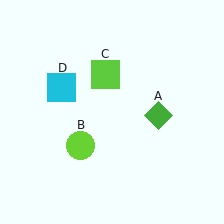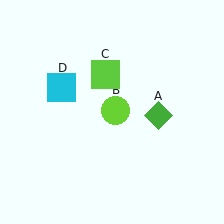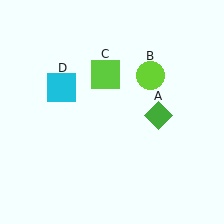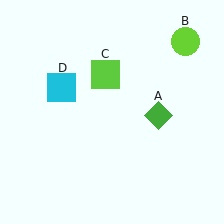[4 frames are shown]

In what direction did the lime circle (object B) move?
The lime circle (object B) moved up and to the right.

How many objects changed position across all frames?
1 object changed position: lime circle (object B).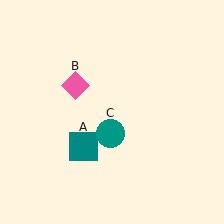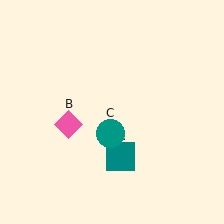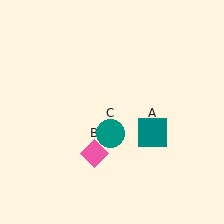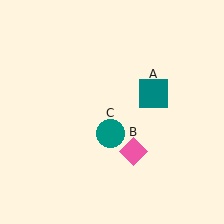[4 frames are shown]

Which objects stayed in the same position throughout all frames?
Teal circle (object C) remained stationary.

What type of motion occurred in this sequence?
The teal square (object A), pink diamond (object B) rotated counterclockwise around the center of the scene.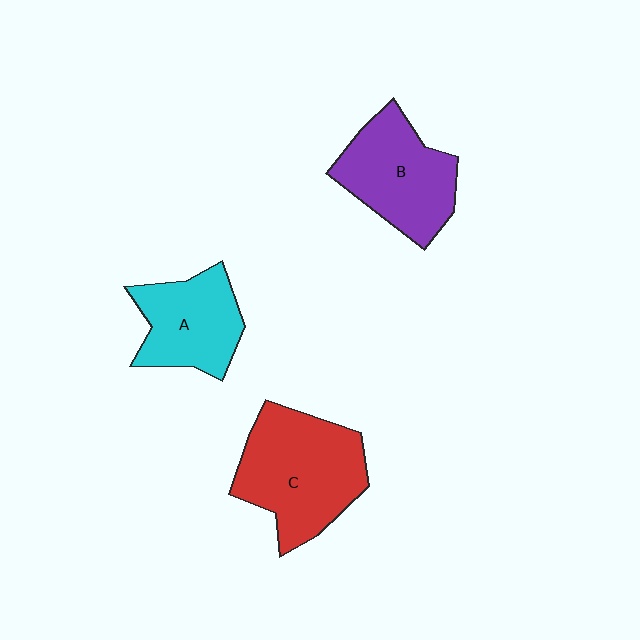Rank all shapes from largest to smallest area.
From largest to smallest: C (red), B (purple), A (cyan).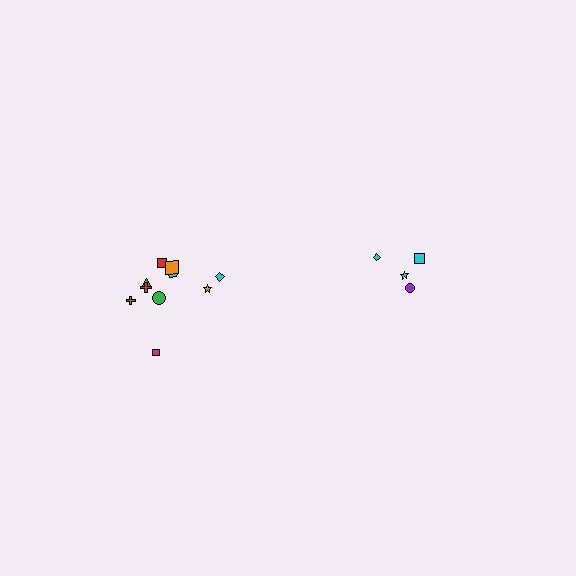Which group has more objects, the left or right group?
The left group.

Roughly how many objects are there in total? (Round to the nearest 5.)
Roughly 15 objects in total.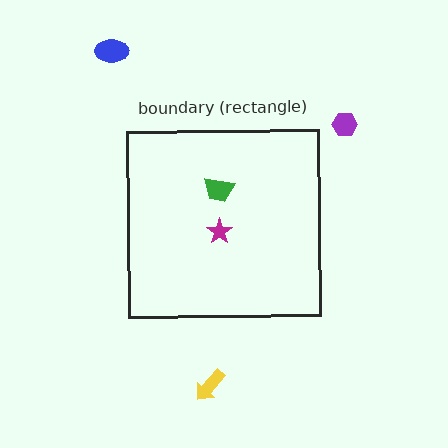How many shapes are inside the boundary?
2 inside, 3 outside.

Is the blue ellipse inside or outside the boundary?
Outside.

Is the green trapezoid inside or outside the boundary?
Inside.